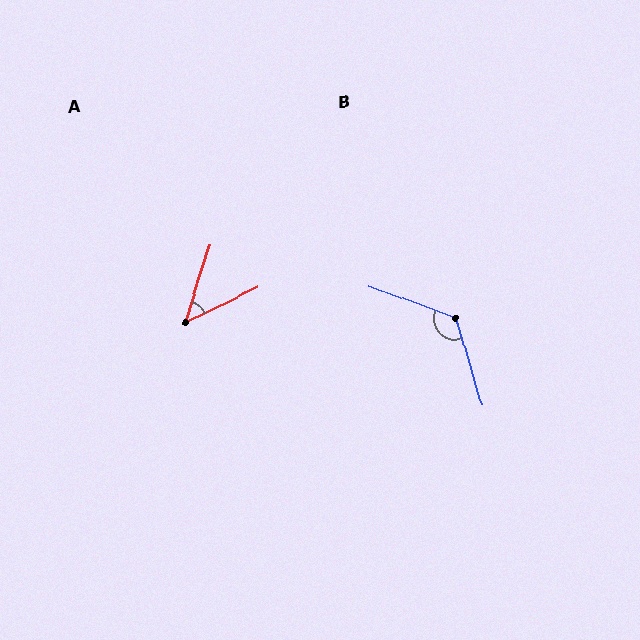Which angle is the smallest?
A, at approximately 47 degrees.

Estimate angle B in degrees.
Approximately 126 degrees.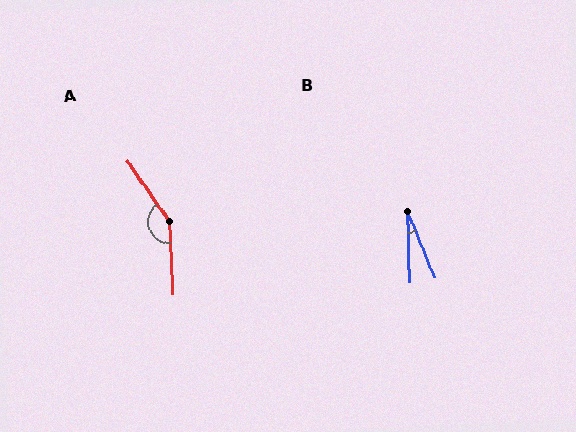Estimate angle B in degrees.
Approximately 21 degrees.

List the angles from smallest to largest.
B (21°), A (148°).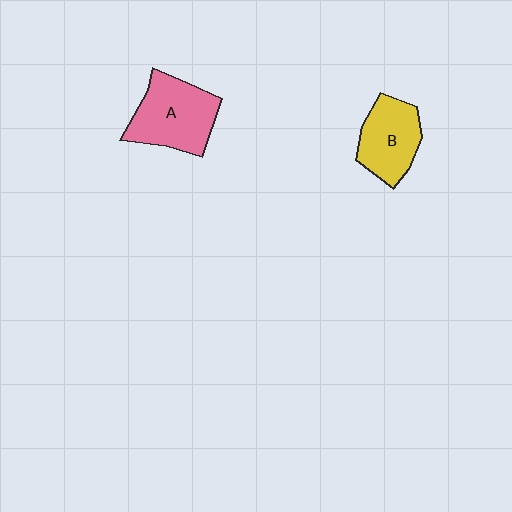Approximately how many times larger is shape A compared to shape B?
Approximately 1.2 times.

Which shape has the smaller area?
Shape B (yellow).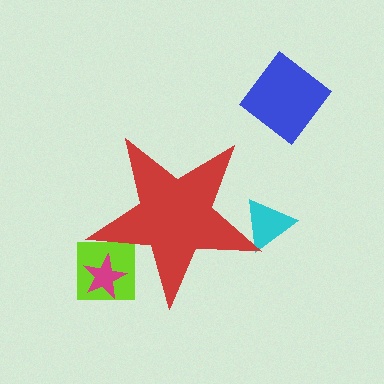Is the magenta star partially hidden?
Yes, the magenta star is partially hidden behind the red star.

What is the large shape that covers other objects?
A red star.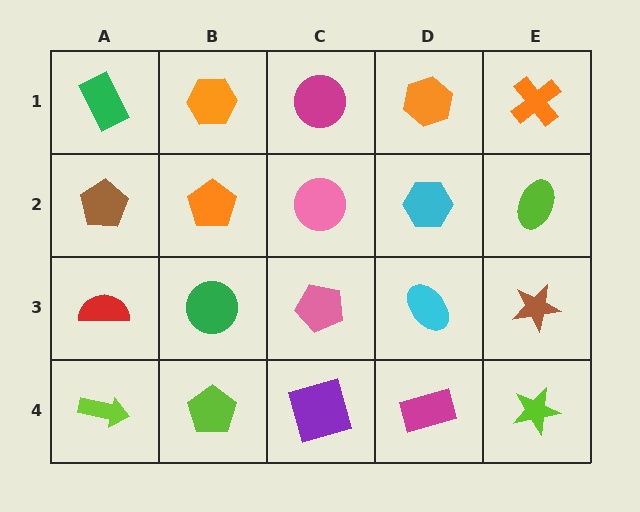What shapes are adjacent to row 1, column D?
A cyan hexagon (row 2, column D), a magenta circle (row 1, column C), an orange cross (row 1, column E).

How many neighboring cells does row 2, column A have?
3.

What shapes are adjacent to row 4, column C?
A pink pentagon (row 3, column C), a lime pentagon (row 4, column B), a magenta rectangle (row 4, column D).